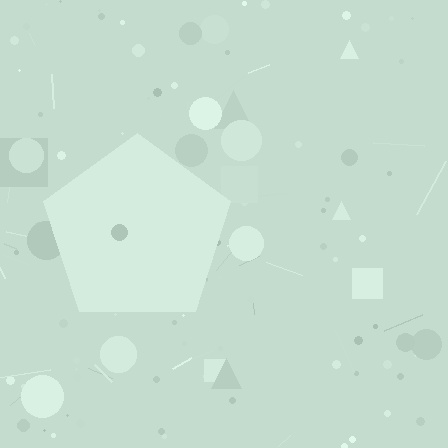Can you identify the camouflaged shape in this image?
The camouflaged shape is a pentagon.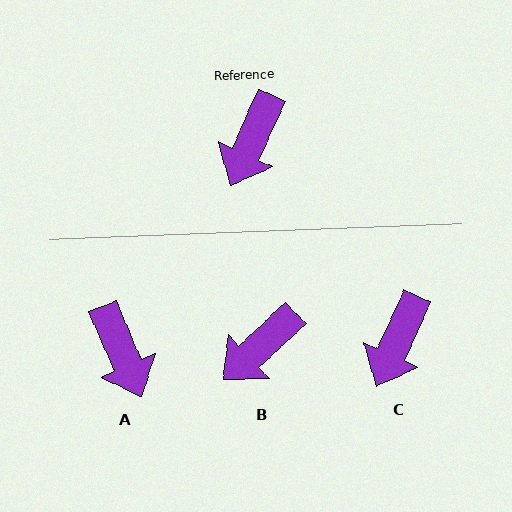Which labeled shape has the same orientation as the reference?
C.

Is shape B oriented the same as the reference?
No, it is off by about 23 degrees.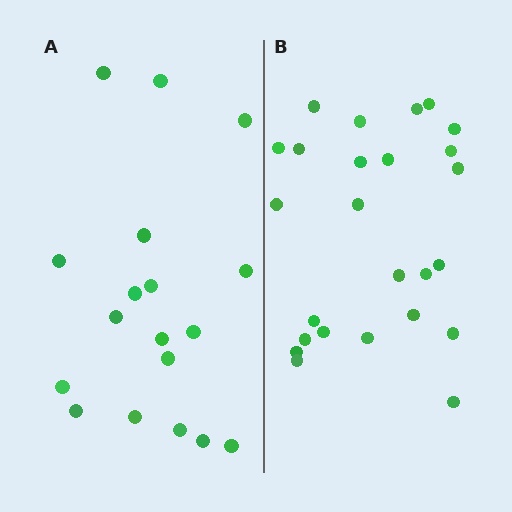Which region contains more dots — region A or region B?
Region B (the right region) has more dots.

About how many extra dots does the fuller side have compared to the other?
Region B has roughly 8 or so more dots than region A.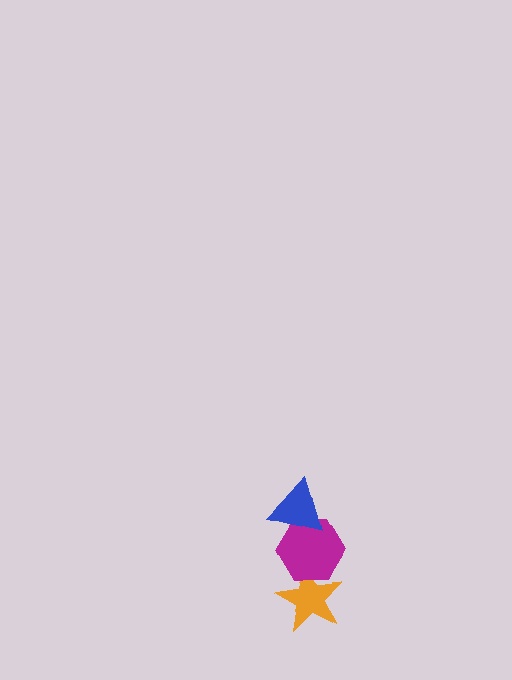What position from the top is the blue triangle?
The blue triangle is 1st from the top.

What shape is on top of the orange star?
The magenta hexagon is on top of the orange star.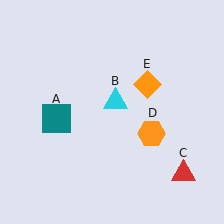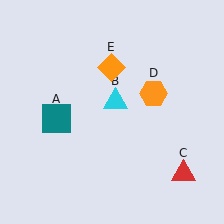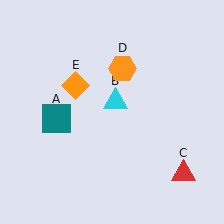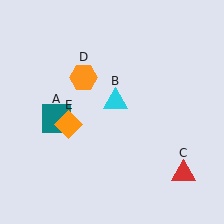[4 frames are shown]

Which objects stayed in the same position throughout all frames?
Teal square (object A) and cyan triangle (object B) and red triangle (object C) remained stationary.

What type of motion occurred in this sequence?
The orange hexagon (object D), orange diamond (object E) rotated counterclockwise around the center of the scene.